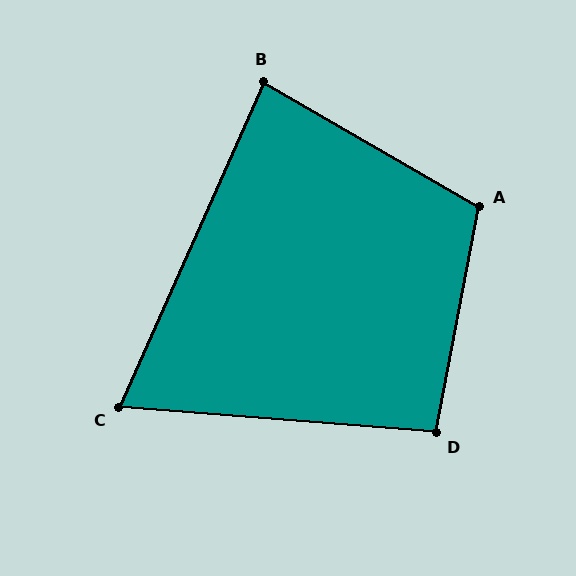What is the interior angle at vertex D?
Approximately 96 degrees (obtuse).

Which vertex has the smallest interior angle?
C, at approximately 70 degrees.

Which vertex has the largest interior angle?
A, at approximately 110 degrees.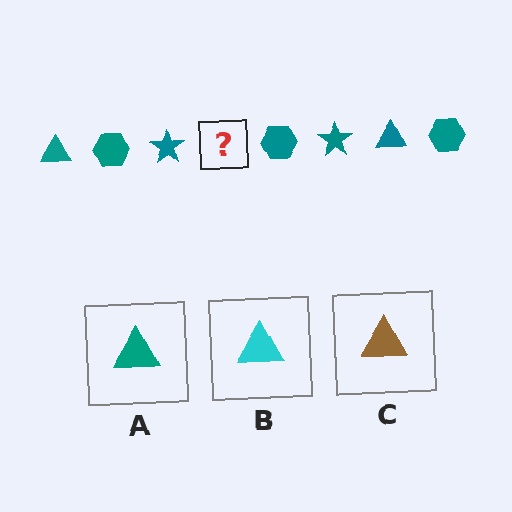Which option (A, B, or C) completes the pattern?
A.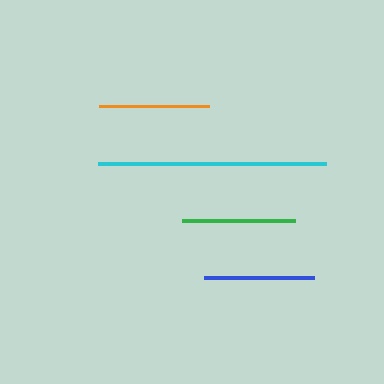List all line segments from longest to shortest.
From longest to shortest: cyan, green, orange, blue.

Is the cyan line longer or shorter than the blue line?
The cyan line is longer than the blue line.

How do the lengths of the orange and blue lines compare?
The orange and blue lines are approximately the same length.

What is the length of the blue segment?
The blue segment is approximately 110 pixels long.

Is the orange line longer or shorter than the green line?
The green line is longer than the orange line.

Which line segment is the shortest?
The blue line is the shortest at approximately 110 pixels.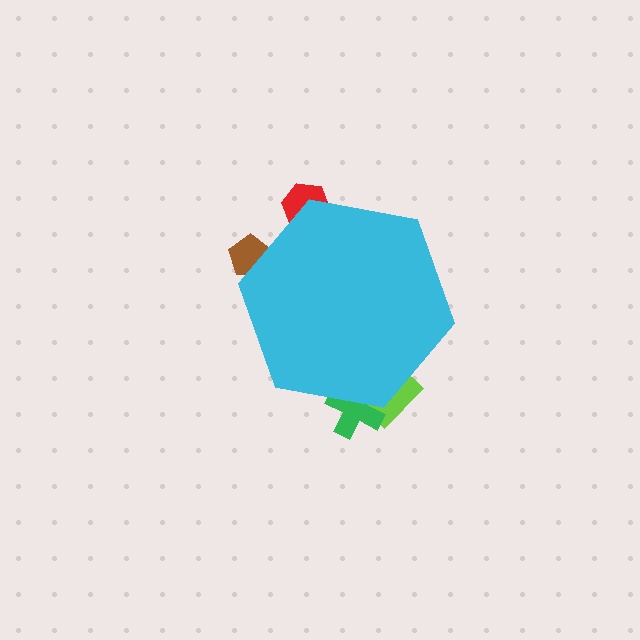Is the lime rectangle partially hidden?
Yes, the lime rectangle is partially hidden behind the cyan hexagon.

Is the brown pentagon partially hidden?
Yes, the brown pentagon is partially hidden behind the cyan hexagon.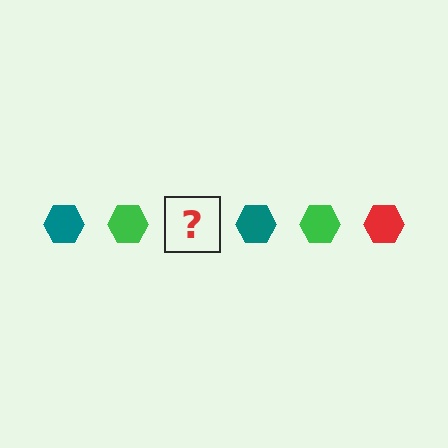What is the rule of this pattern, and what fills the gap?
The rule is that the pattern cycles through teal, green, red hexagons. The gap should be filled with a red hexagon.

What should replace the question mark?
The question mark should be replaced with a red hexagon.